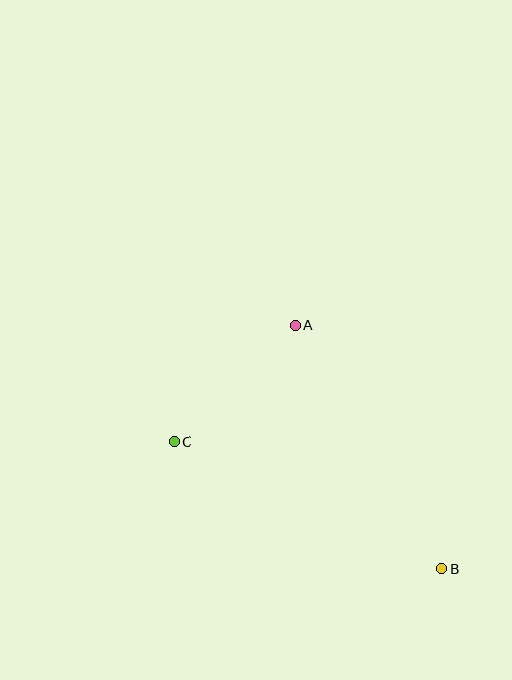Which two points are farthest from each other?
Points B and C are farthest from each other.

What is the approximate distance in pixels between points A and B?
The distance between A and B is approximately 284 pixels.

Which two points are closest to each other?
Points A and C are closest to each other.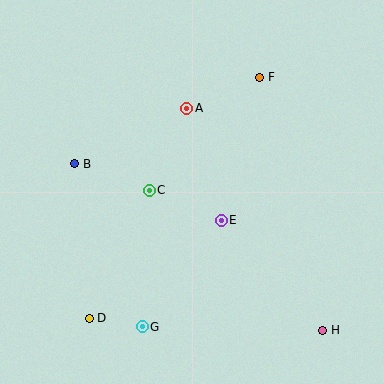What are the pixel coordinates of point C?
Point C is at (149, 190).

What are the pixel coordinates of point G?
Point G is at (142, 327).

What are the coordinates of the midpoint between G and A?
The midpoint between G and A is at (165, 218).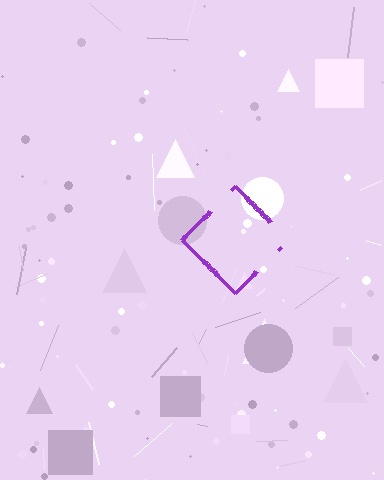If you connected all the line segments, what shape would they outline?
They would outline a diamond.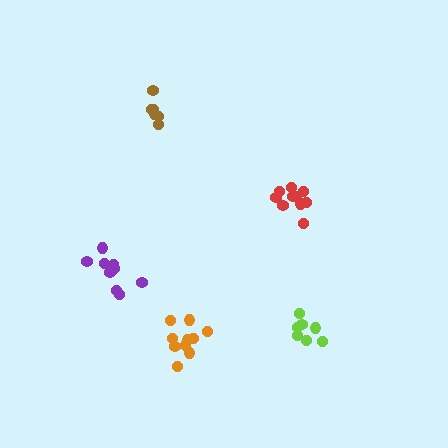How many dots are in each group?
Group 1: 10 dots, Group 2: 10 dots, Group 3: 7 dots, Group 4: 7 dots, Group 5: 10 dots (44 total).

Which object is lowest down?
The orange cluster is bottommost.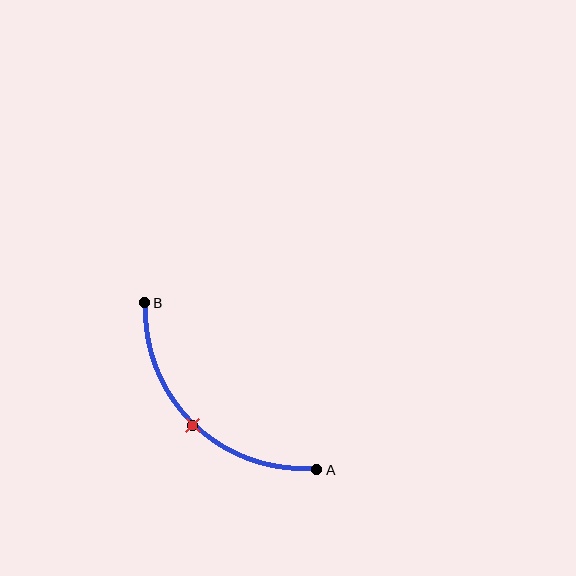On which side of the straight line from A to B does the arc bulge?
The arc bulges below and to the left of the straight line connecting A and B.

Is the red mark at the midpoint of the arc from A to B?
Yes. The red mark lies on the arc at equal arc-length from both A and B — it is the arc midpoint.